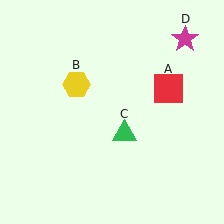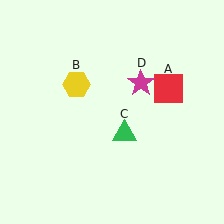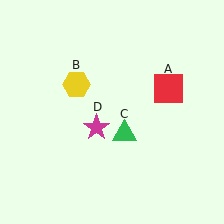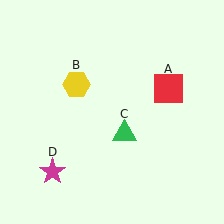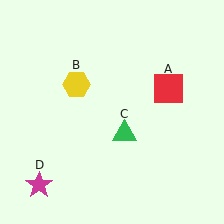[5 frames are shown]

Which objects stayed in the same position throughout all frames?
Red square (object A) and yellow hexagon (object B) and green triangle (object C) remained stationary.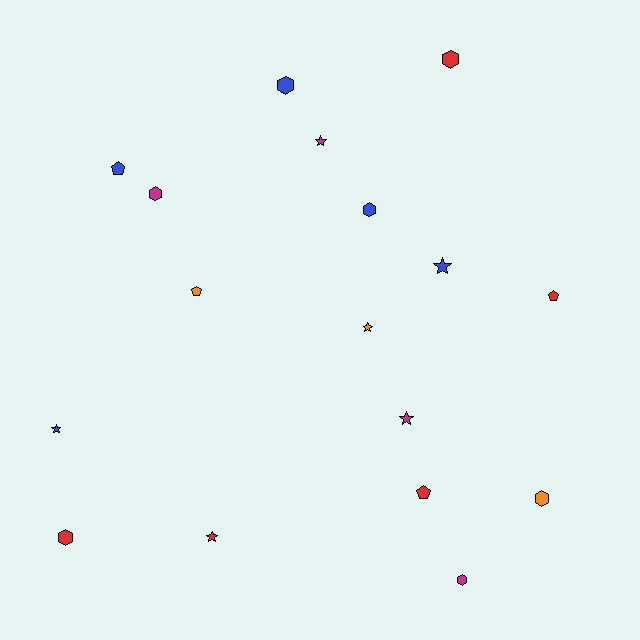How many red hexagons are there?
There are 2 red hexagons.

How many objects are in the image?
There are 17 objects.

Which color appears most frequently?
Blue, with 5 objects.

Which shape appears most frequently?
Hexagon, with 7 objects.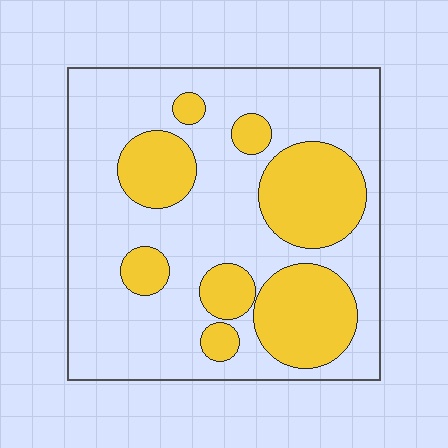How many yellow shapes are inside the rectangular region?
8.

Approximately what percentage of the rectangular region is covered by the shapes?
Approximately 30%.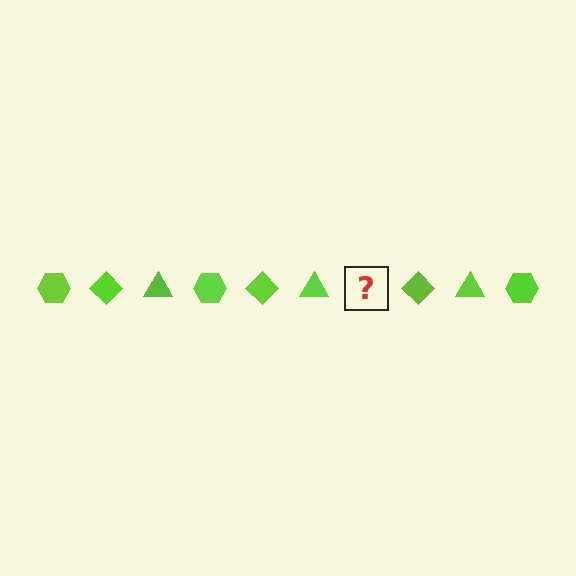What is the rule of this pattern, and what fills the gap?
The rule is that the pattern cycles through hexagon, diamond, triangle shapes in lime. The gap should be filled with a lime hexagon.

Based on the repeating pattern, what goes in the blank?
The blank should be a lime hexagon.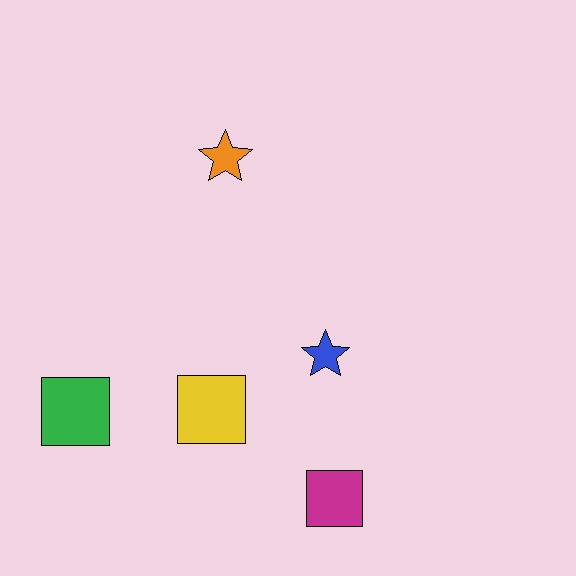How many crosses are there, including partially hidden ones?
There are no crosses.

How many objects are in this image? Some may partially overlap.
There are 5 objects.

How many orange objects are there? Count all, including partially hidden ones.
There is 1 orange object.